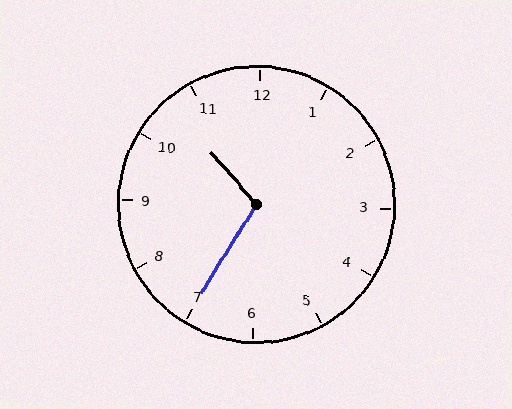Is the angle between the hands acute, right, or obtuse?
It is obtuse.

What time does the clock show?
10:35.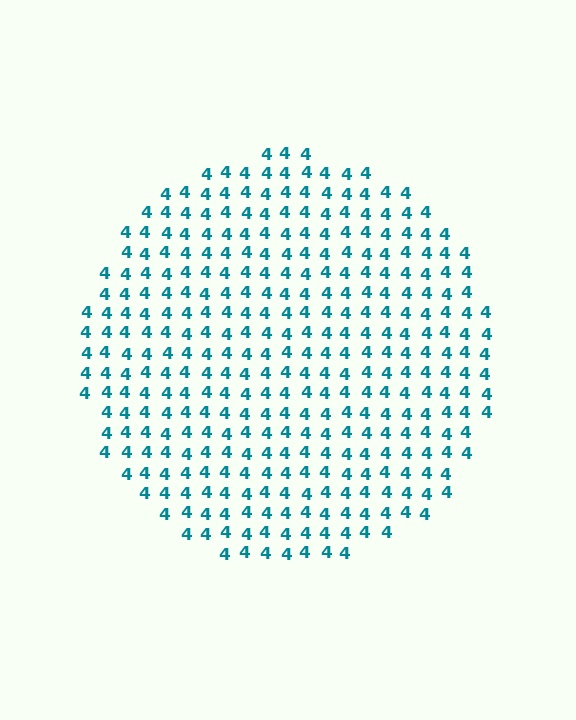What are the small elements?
The small elements are digit 4's.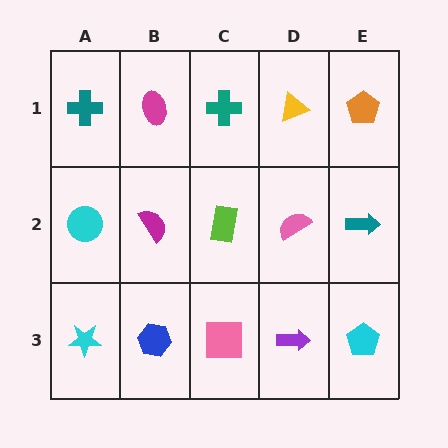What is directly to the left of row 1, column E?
A yellow triangle.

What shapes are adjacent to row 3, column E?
A teal arrow (row 2, column E), a purple arrow (row 3, column D).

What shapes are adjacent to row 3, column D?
A pink semicircle (row 2, column D), a pink square (row 3, column C), a cyan pentagon (row 3, column E).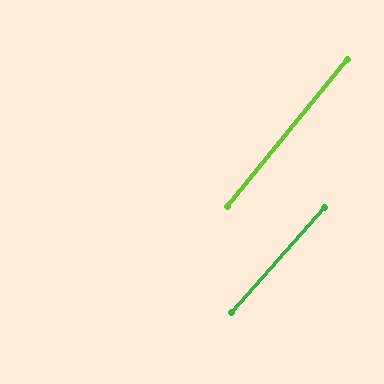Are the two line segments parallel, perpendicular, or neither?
Parallel — their directions differ by only 1.9°.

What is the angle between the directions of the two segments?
Approximately 2 degrees.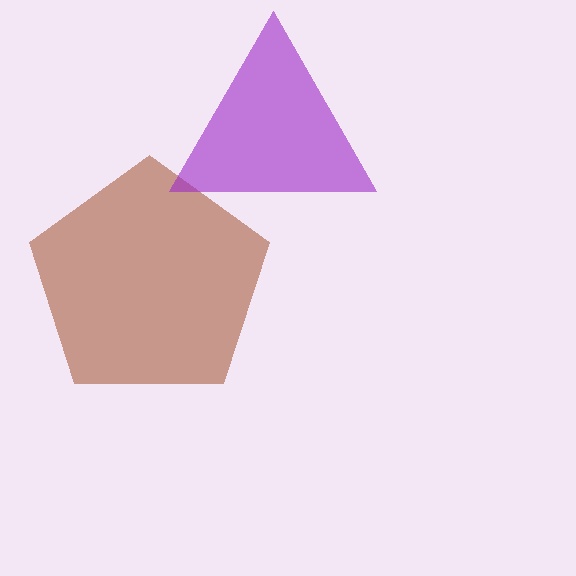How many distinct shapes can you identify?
There are 2 distinct shapes: a brown pentagon, a purple triangle.